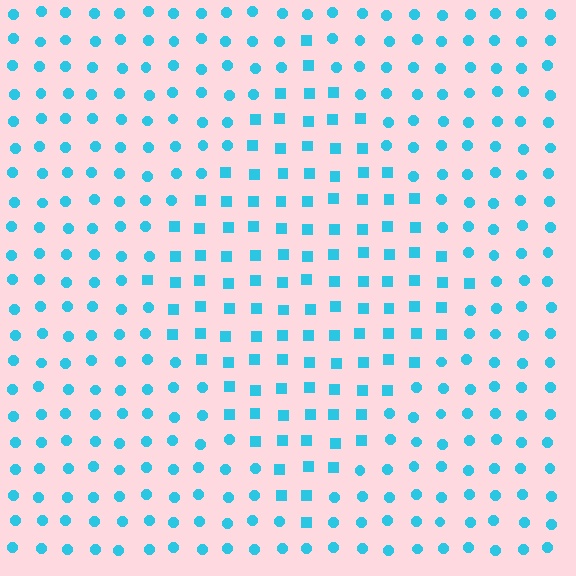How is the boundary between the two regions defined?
The boundary is defined by a change in element shape: squares inside vs. circles outside. All elements share the same color and spacing.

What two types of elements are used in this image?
The image uses squares inside the diamond region and circles outside it.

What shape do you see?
I see a diamond.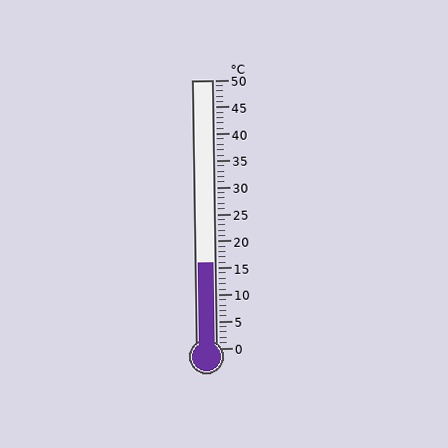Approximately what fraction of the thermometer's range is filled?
The thermometer is filled to approximately 30% of its range.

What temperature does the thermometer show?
The thermometer shows approximately 16°C.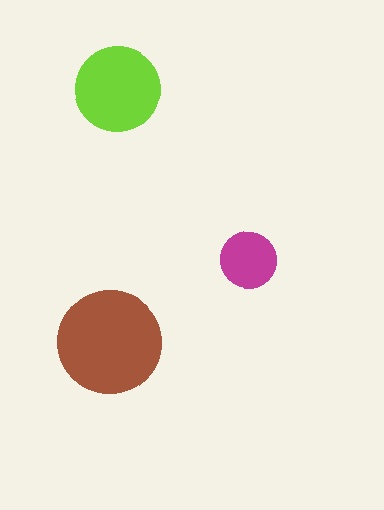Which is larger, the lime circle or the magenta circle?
The lime one.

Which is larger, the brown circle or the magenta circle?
The brown one.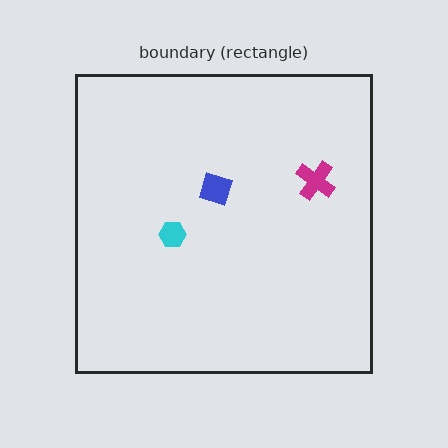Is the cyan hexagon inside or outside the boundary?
Inside.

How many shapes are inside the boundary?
3 inside, 0 outside.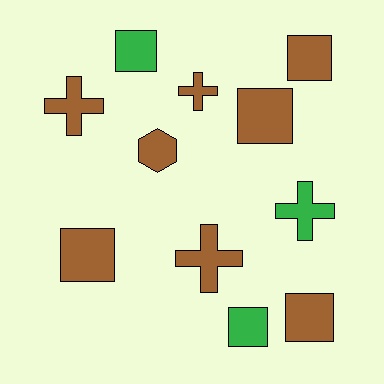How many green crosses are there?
There is 1 green cross.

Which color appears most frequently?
Brown, with 8 objects.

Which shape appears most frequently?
Square, with 6 objects.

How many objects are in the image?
There are 11 objects.